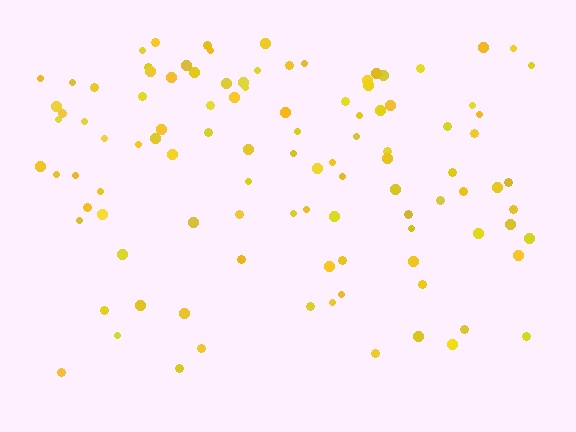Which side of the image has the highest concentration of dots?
The top.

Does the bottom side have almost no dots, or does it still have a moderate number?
Still a moderate number, just noticeably fewer than the top.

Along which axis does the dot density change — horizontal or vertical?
Vertical.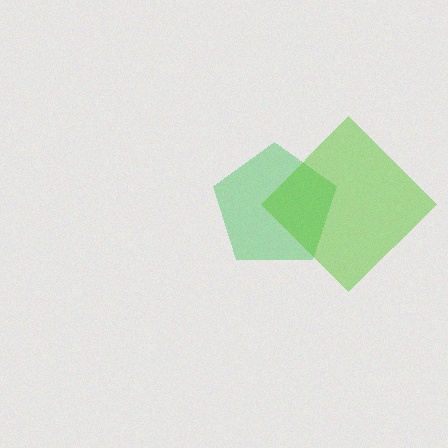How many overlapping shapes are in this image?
There are 2 overlapping shapes in the image.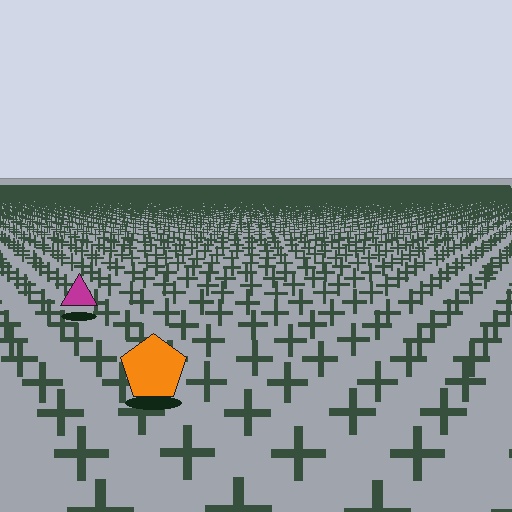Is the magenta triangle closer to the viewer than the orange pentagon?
No. The orange pentagon is closer — you can tell from the texture gradient: the ground texture is coarser near it.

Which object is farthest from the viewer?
The magenta triangle is farthest from the viewer. It appears smaller and the ground texture around it is denser.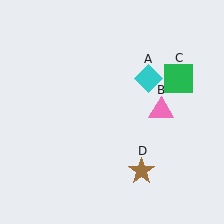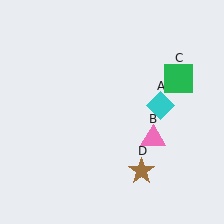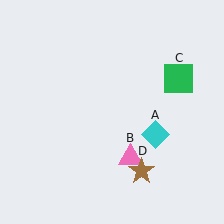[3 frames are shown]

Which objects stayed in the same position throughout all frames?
Green square (object C) and brown star (object D) remained stationary.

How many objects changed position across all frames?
2 objects changed position: cyan diamond (object A), pink triangle (object B).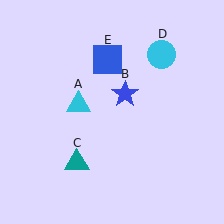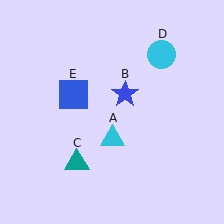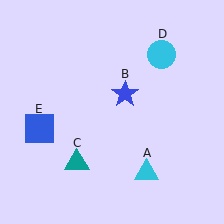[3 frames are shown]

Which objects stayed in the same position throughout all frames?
Blue star (object B) and teal triangle (object C) and cyan circle (object D) remained stationary.